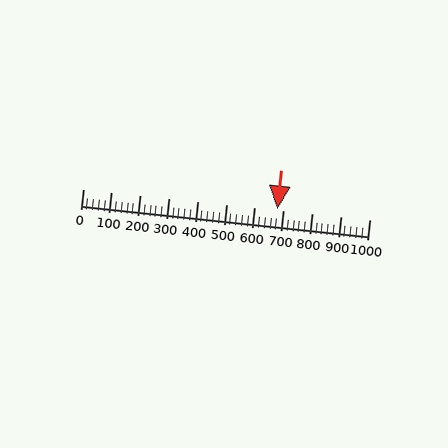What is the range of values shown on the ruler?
The ruler shows values from 0 to 1000.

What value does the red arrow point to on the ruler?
The red arrow points to approximately 680.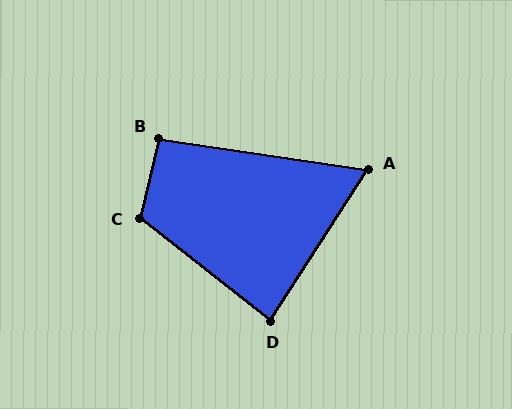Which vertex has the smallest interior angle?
A, at approximately 65 degrees.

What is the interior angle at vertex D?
Approximately 85 degrees (acute).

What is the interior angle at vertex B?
Approximately 95 degrees (obtuse).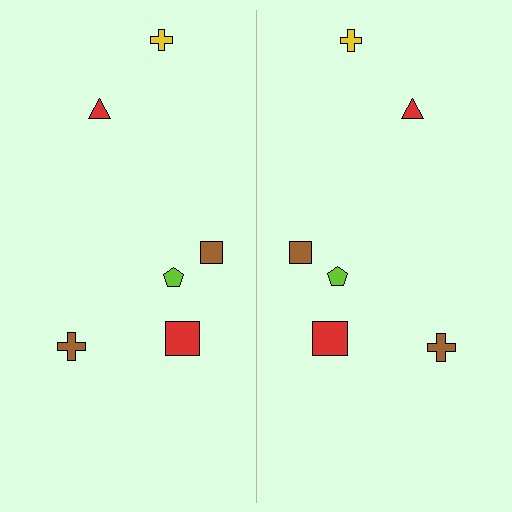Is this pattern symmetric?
Yes, this pattern has bilateral (reflection) symmetry.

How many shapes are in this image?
There are 12 shapes in this image.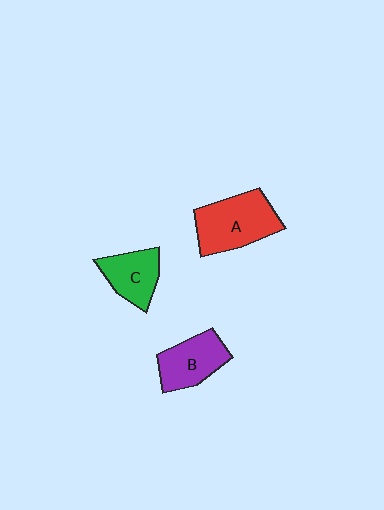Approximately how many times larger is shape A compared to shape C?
Approximately 1.5 times.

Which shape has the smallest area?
Shape C (green).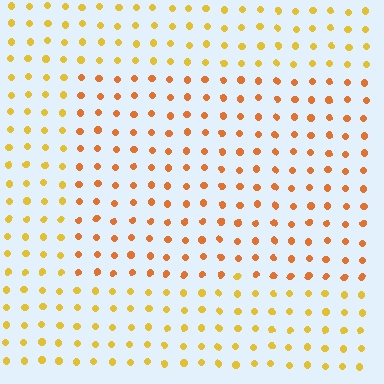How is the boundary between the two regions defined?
The boundary is defined purely by a slight shift in hue (about 27 degrees). Spacing, size, and orientation are identical on both sides.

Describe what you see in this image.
The image is filled with small yellow elements in a uniform arrangement. A rectangle-shaped region is visible where the elements are tinted to a slightly different hue, forming a subtle color boundary.